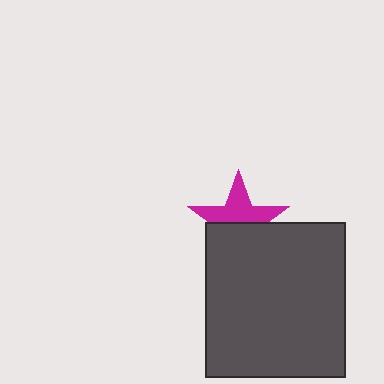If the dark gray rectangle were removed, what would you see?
You would see the complete magenta star.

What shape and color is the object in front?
The object in front is a dark gray rectangle.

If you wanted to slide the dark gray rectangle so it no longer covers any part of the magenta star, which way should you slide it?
Slide it down — that is the most direct way to separate the two shapes.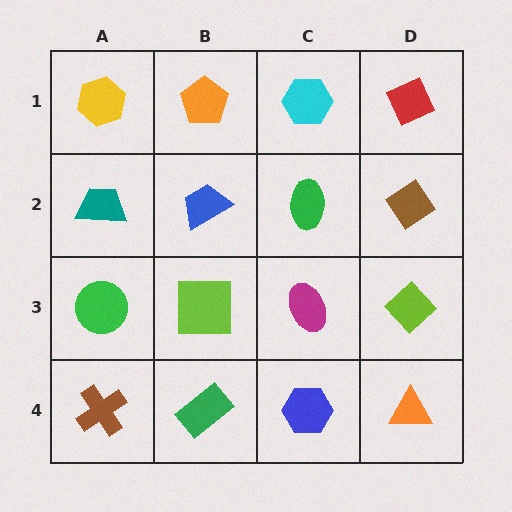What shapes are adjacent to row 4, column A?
A green circle (row 3, column A), a green rectangle (row 4, column B).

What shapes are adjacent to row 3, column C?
A green ellipse (row 2, column C), a blue hexagon (row 4, column C), a lime square (row 3, column B), a lime diamond (row 3, column D).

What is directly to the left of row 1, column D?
A cyan hexagon.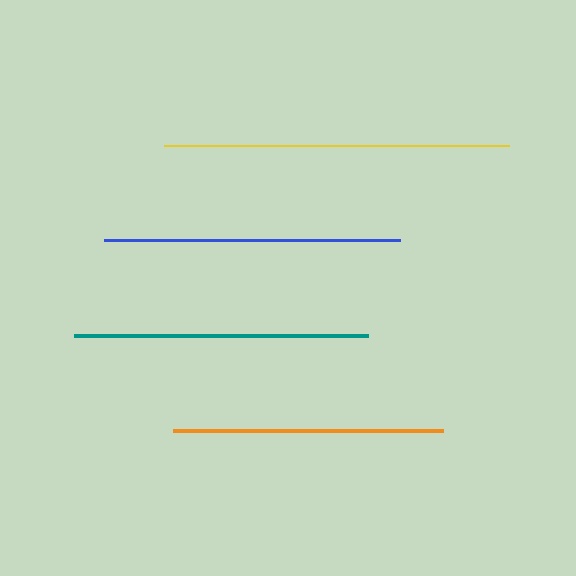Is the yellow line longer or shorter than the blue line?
The yellow line is longer than the blue line.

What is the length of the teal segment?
The teal segment is approximately 294 pixels long.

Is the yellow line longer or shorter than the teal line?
The yellow line is longer than the teal line.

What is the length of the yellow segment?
The yellow segment is approximately 345 pixels long.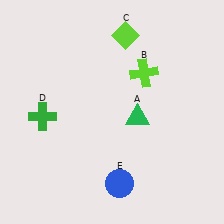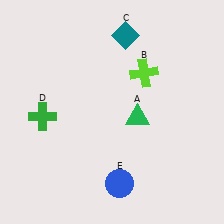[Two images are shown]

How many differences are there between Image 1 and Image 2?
There is 1 difference between the two images.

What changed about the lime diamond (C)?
In Image 1, C is lime. In Image 2, it changed to teal.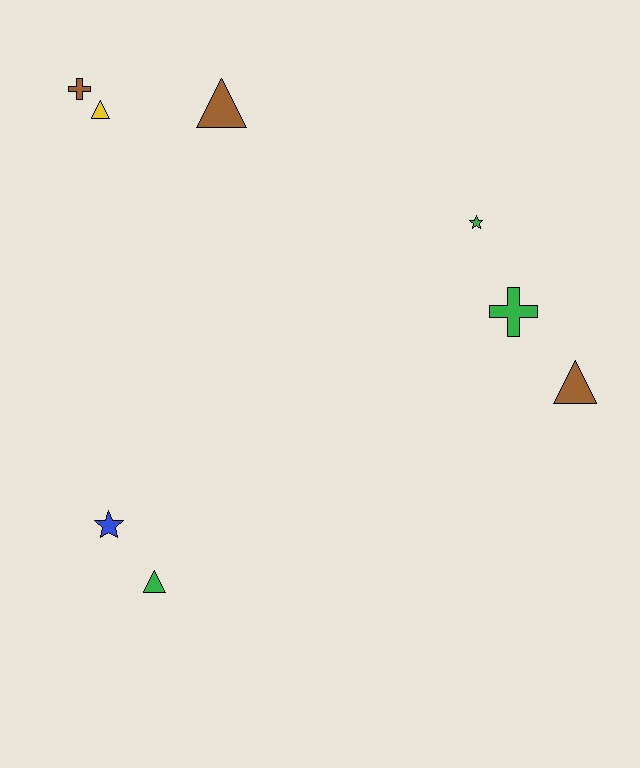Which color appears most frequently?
Brown, with 3 objects.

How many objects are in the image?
There are 8 objects.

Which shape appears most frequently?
Triangle, with 4 objects.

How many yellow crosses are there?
There are no yellow crosses.